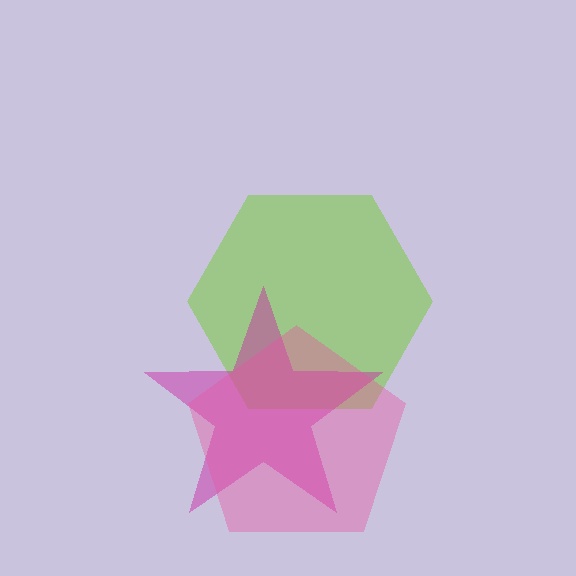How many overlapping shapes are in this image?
There are 3 overlapping shapes in the image.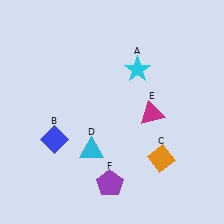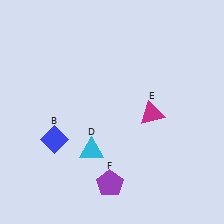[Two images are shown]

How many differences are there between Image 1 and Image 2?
There are 2 differences between the two images.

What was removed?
The cyan star (A), the orange diamond (C) were removed in Image 2.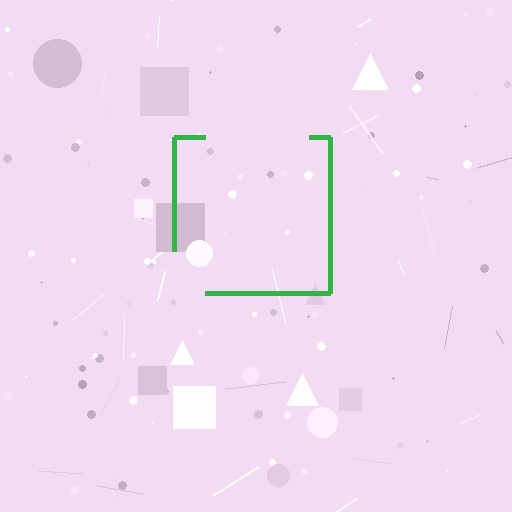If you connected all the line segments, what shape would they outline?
They would outline a square.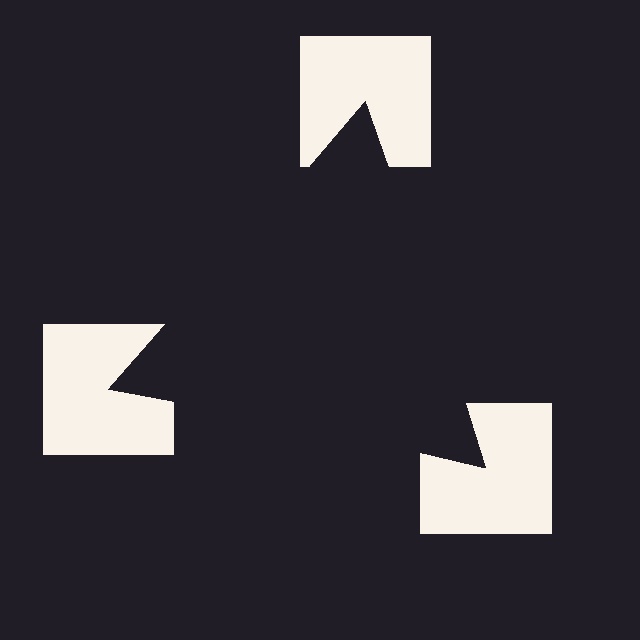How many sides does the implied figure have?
3 sides.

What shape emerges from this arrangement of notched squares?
An illusory triangle — its edges are inferred from the aligned wedge cuts in the notched squares, not physically drawn.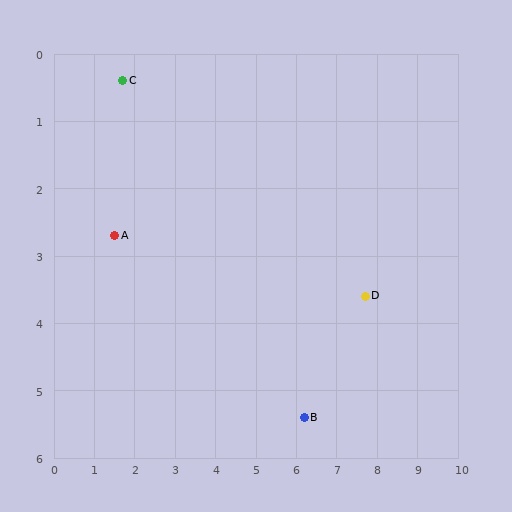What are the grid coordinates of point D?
Point D is at approximately (7.7, 3.6).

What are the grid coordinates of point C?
Point C is at approximately (1.7, 0.4).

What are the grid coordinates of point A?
Point A is at approximately (1.5, 2.7).